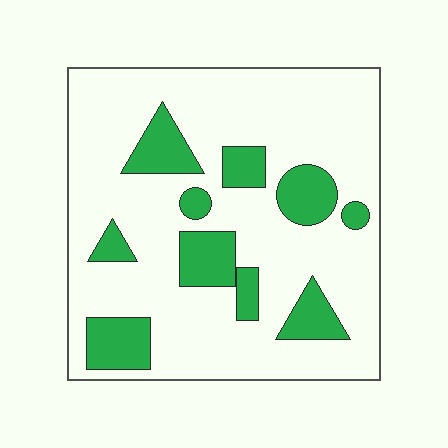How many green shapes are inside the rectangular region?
10.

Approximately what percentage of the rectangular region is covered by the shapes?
Approximately 20%.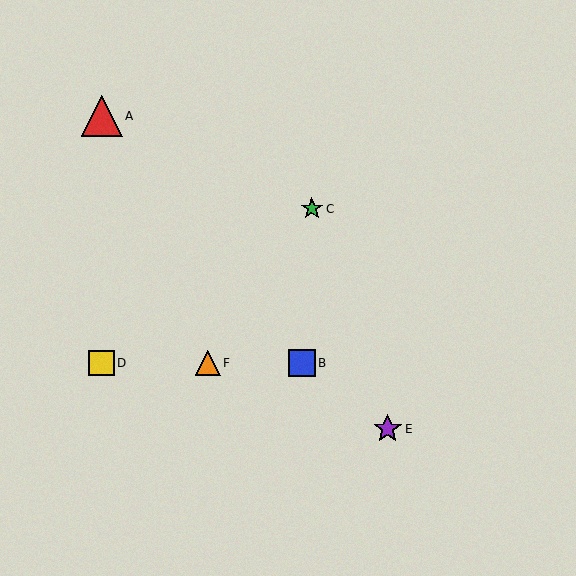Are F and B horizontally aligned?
Yes, both are at y≈363.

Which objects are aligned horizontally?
Objects B, D, F are aligned horizontally.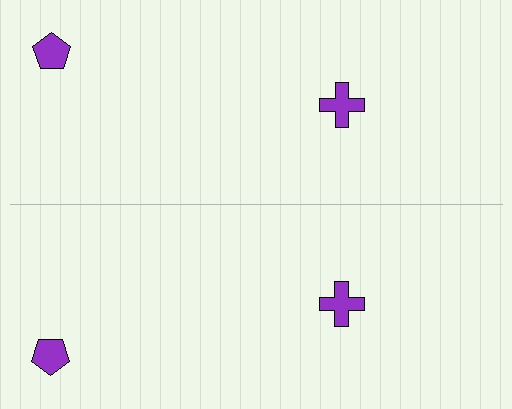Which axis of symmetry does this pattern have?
The pattern has a horizontal axis of symmetry running through the center of the image.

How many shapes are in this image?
There are 4 shapes in this image.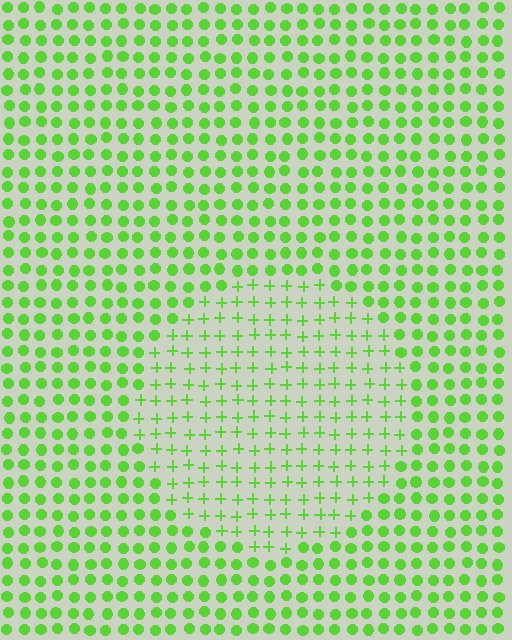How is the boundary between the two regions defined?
The boundary is defined by a change in element shape: plus signs inside vs. circles outside. All elements share the same color and spacing.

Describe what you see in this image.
The image is filled with small lime elements arranged in a uniform grid. A circle-shaped region contains plus signs, while the surrounding area contains circles. The boundary is defined purely by the change in element shape.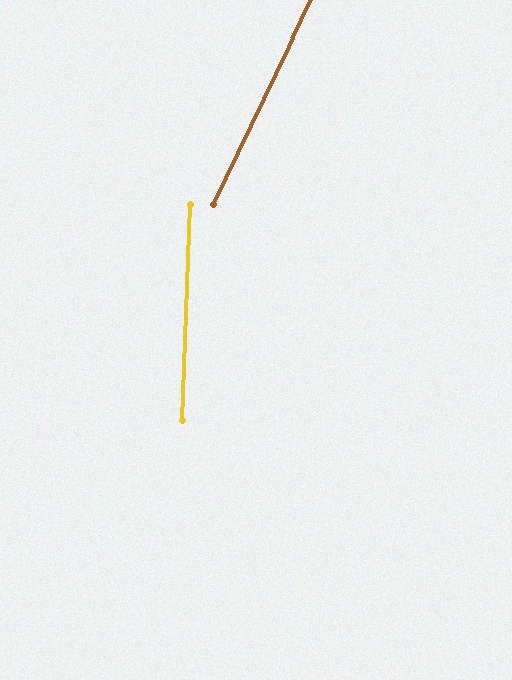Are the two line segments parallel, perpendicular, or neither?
Neither parallel nor perpendicular — they differ by about 24°.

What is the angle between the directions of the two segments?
Approximately 24 degrees.